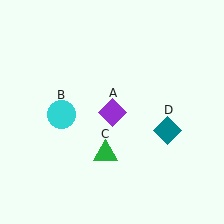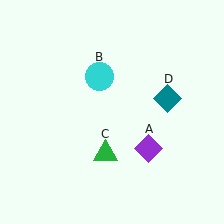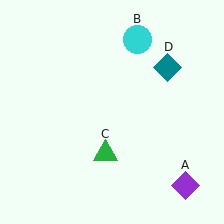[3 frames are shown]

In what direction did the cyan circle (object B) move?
The cyan circle (object B) moved up and to the right.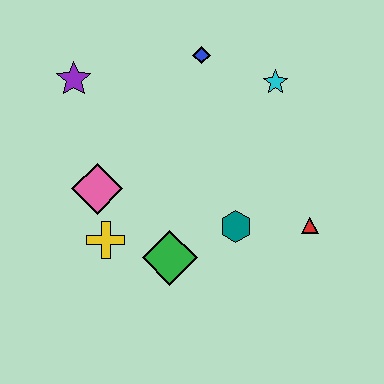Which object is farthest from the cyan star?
The yellow cross is farthest from the cyan star.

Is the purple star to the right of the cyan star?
No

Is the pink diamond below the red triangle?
No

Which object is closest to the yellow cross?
The pink diamond is closest to the yellow cross.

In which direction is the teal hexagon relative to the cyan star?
The teal hexagon is below the cyan star.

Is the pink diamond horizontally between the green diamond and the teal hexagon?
No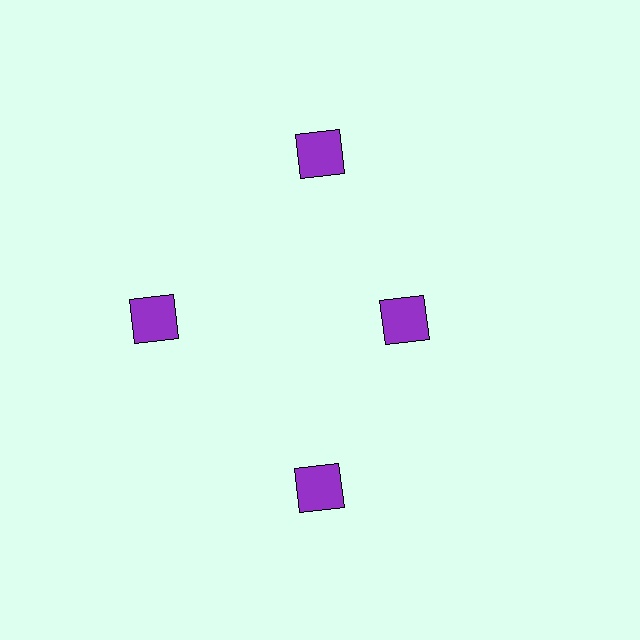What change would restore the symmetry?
The symmetry would be restored by moving it outward, back onto the ring so that all 4 squares sit at equal angles and equal distance from the center.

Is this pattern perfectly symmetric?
No. The 4 purple squares are arranged in a ring, but one element near the 3 o'clock position is pulled inward toward the center, breaking the 4-fold rotational symmetry.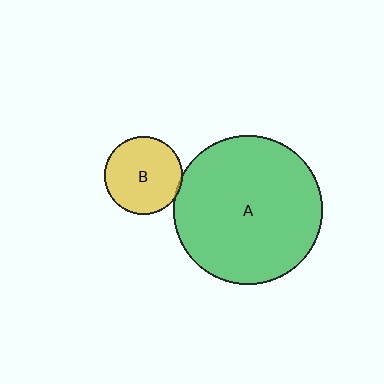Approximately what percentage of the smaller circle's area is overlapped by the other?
Approximately 5%.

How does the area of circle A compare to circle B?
Approximately 3.7 times.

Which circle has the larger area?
Circle A (green).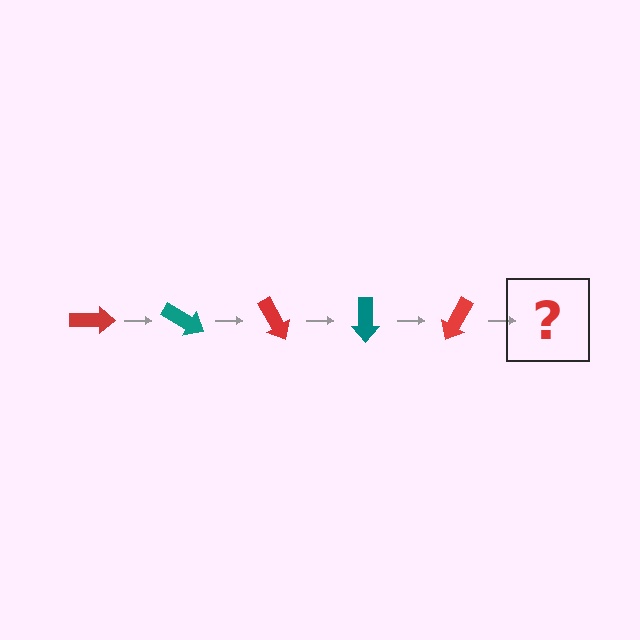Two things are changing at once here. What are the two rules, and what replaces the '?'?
The two rules are that it rotates 30 degrees each step and the color cycles through red and teal. The '?' should be a teal arrow, rotated 150 degrees from the start.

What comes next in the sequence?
The next element should be a teal arrow, rotated 150 degrees from the start.